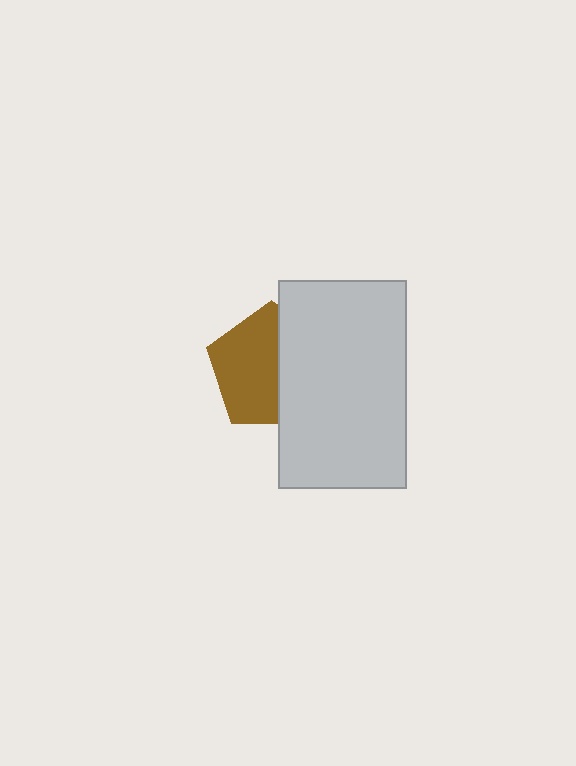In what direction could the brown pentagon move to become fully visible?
The brown pentagon could move left. That would shift it out from behind the light gray rectangle entirely.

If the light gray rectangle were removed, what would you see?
You would see the complete brown pentagon.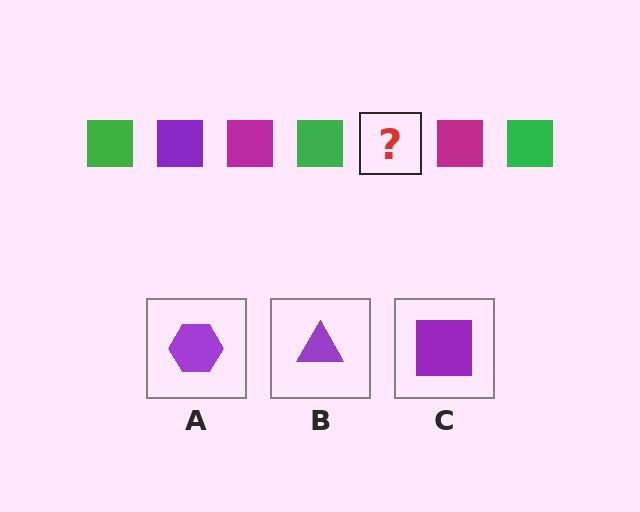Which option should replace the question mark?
Option C.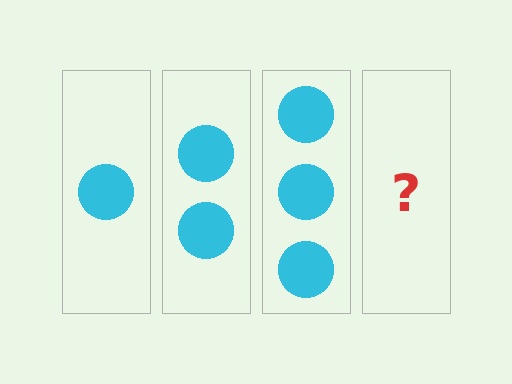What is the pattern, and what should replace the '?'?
The pattern is that each step adds one more circle. The '?' should be 4 circles.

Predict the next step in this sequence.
The next step is 4 circles.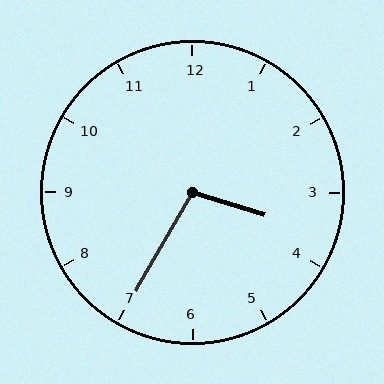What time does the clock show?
3:35.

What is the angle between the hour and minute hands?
Approximately 102 degrees.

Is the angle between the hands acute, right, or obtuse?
It is obtuse.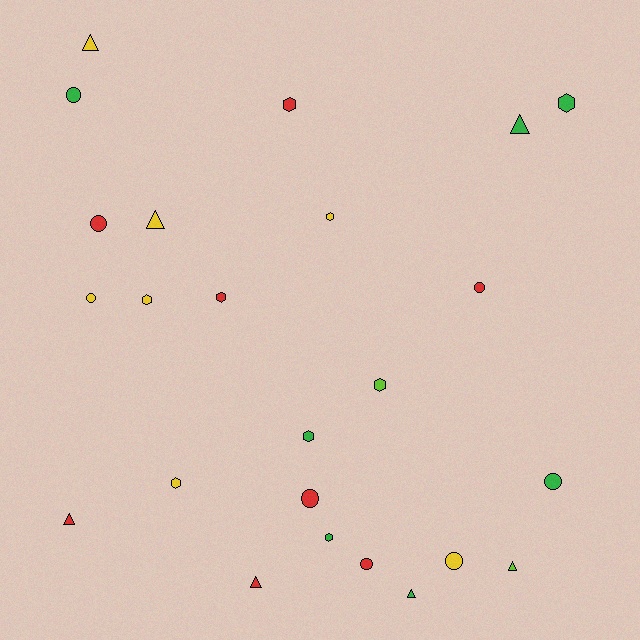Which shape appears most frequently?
Hexagon, with 9 objects.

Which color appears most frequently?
Red, with 8 objects.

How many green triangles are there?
There are 2 green triangles.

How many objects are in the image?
There are 24 objects.